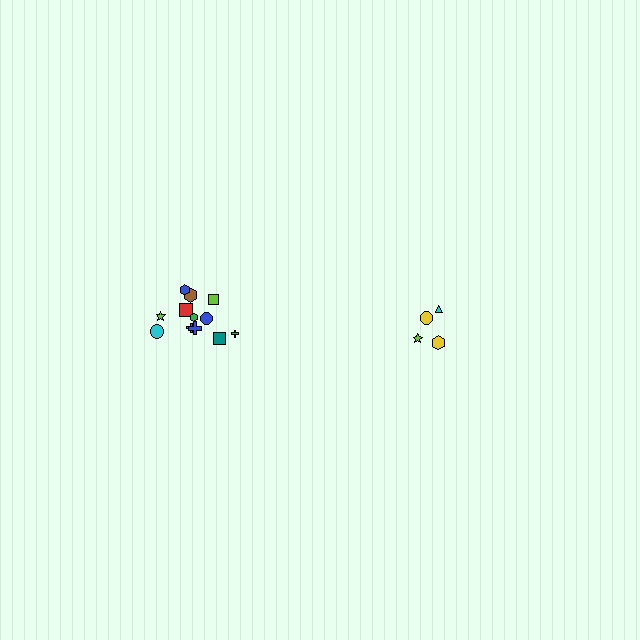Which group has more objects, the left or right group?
The left group.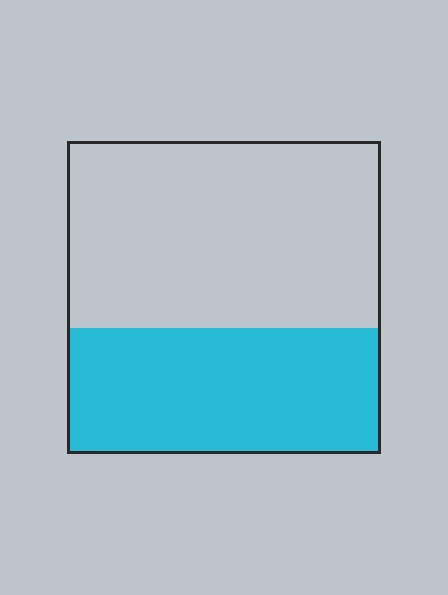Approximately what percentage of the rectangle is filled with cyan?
Approximately 40%.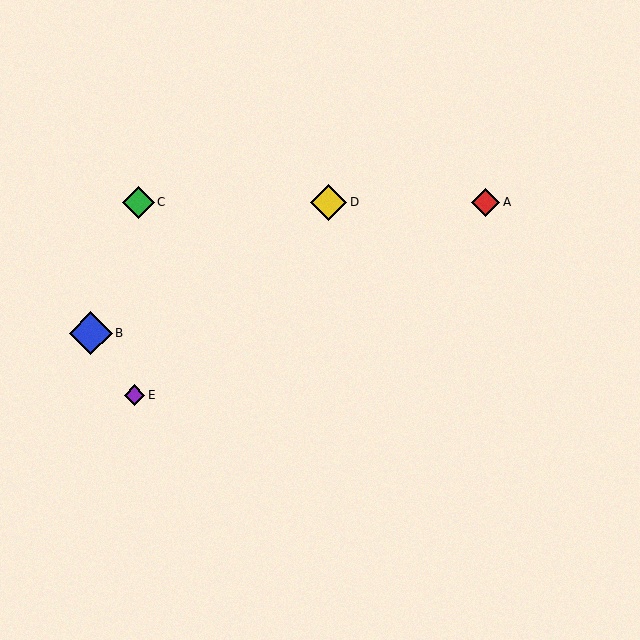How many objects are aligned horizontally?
3 objects (A, C, D) are aligned horizontally.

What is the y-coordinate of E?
Object E is at y≈395.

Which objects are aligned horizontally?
Objects A, C, D are aligned horizontally.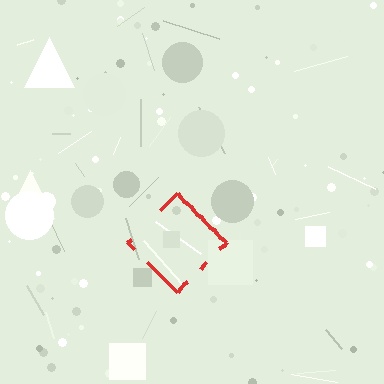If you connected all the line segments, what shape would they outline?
They would outline a diamond.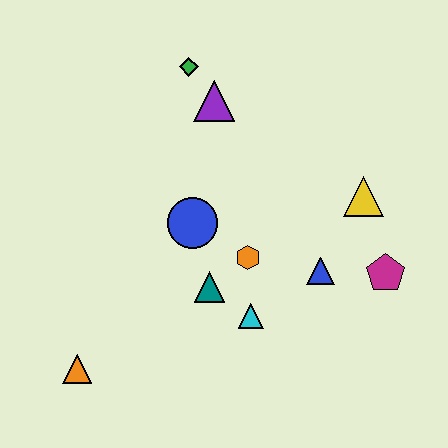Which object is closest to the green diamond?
The purple triangle is closest to the green diamond.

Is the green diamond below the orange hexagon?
No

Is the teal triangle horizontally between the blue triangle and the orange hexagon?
No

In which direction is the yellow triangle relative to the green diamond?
The yellow triangle is to the right of the green diamond.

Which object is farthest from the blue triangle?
The orange triangle is farthest from the blue triangle.